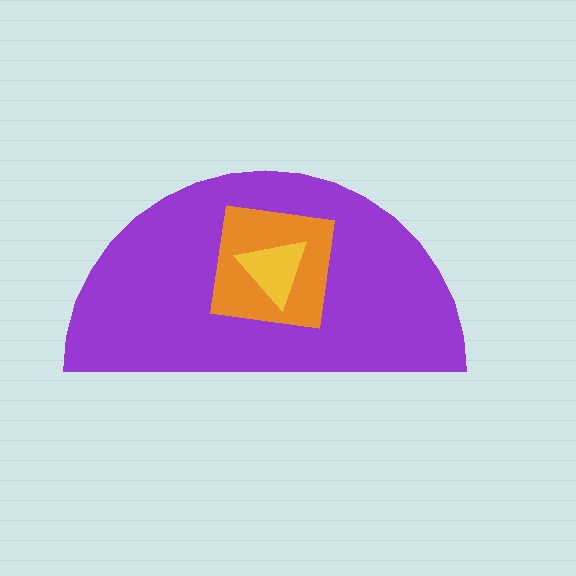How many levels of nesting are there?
3.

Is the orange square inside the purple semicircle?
Yes.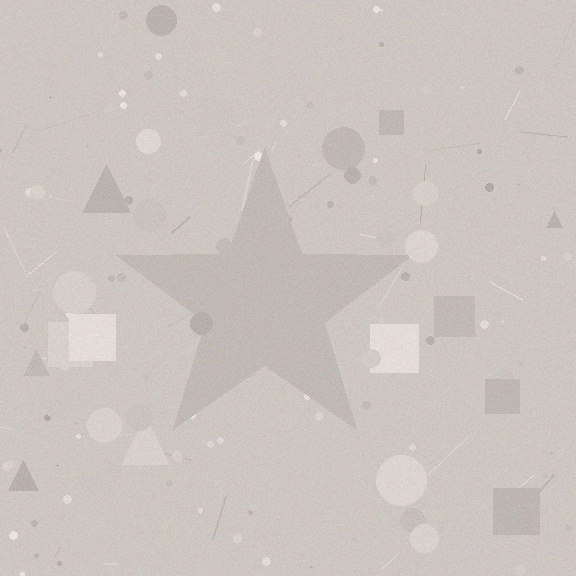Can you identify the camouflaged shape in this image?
The camouflaged shape is a star.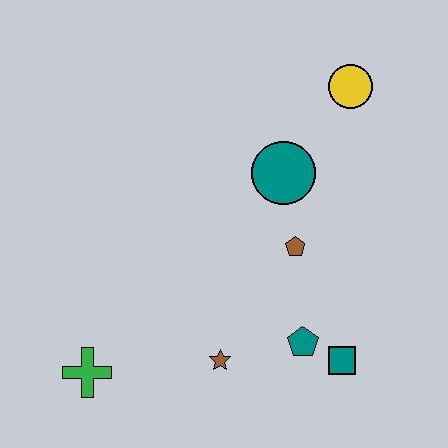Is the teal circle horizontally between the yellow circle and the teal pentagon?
No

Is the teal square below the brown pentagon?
Yes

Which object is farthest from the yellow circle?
The green cross is farthest from the yellow circle.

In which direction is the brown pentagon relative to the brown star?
The brown pentagon is above the brown star.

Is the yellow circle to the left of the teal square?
No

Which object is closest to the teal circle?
The brown pentagon is closest to the teal circle.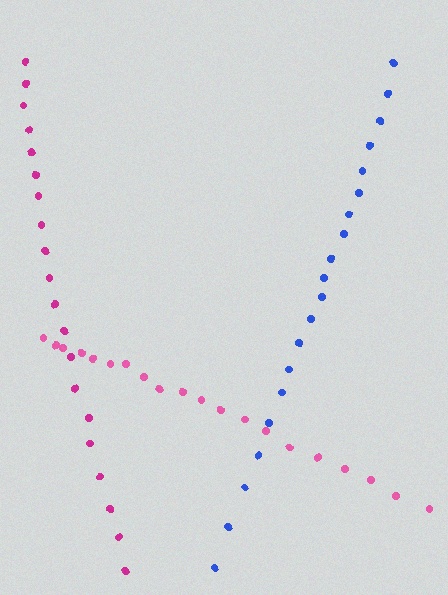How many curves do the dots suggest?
There are 3 distinct paths.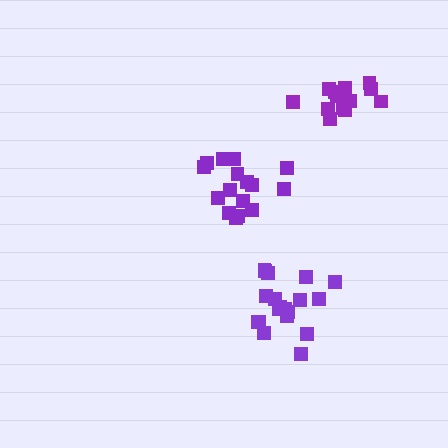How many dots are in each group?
Group 1: 19 dots, Group 2: 17 dots, Group 3: 13 dots (49 total).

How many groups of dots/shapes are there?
There are 3 groups.